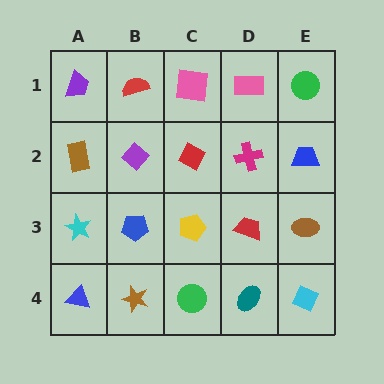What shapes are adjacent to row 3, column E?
A blue trapezoid (row 2, column E), a cyan diamond (row 4, column E), a red trapezoid (row 3, column D).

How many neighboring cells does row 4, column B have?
3.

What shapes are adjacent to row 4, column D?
A red trapezoid (row 3, column D), a green circle (row 4, column C), a cyan diamond (row 4, column E).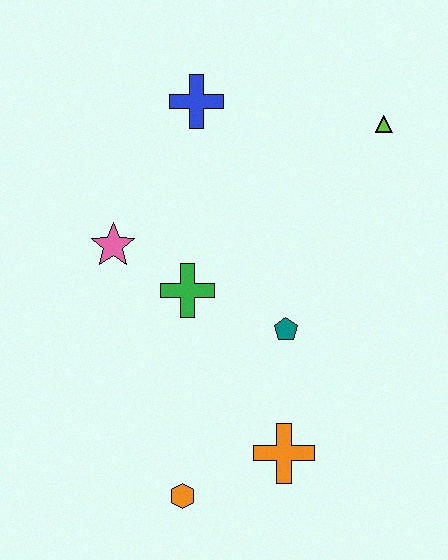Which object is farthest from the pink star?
The lime triangle is farthest from the pink star.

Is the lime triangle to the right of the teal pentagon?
Yes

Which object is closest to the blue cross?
The pink star is closest to the blue cross.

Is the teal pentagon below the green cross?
Yes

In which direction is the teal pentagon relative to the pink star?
The teal pentagon is to the right of the pink star.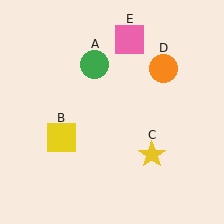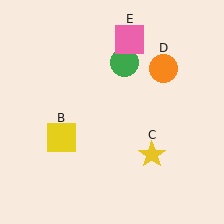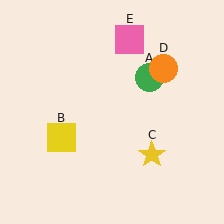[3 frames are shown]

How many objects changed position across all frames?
1 object changed position: green circle (object A).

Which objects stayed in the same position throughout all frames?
Yellow square (object B) and yellow star (object C) and orange circle (object D) and pink square (object E) remained stationary.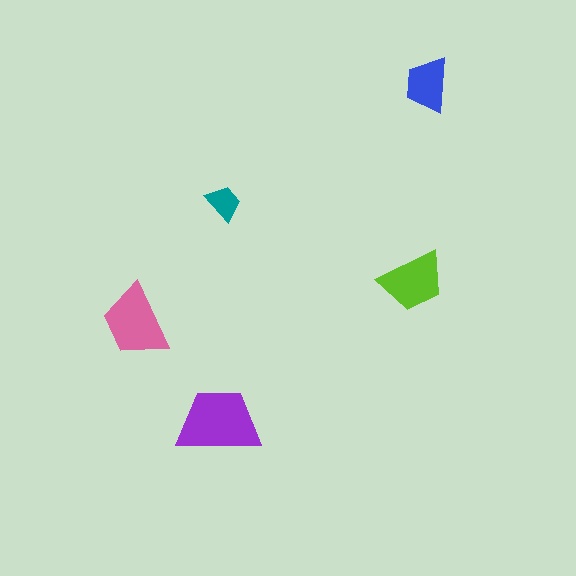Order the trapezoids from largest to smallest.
the purple one, the pink one, the lime one, the blue one, the teal one.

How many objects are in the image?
There are 5 objects in the image.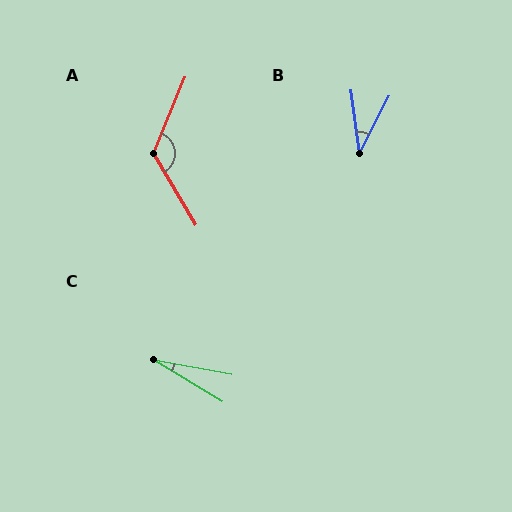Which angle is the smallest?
C, at approximately 20 degrees.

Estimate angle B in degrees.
Approximately 35 degrees.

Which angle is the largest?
A, at approximately 127 degrees.